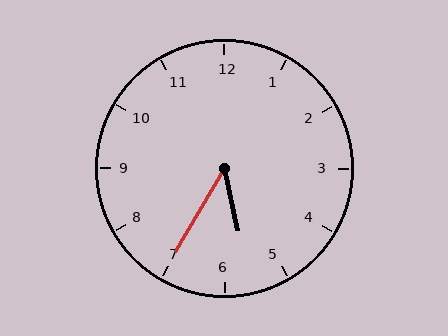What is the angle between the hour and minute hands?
Approximately 42 degrees.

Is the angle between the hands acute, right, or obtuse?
It is acute.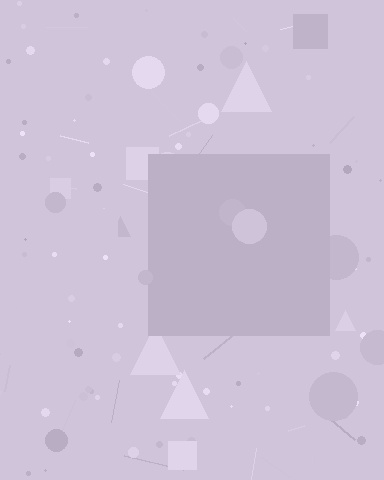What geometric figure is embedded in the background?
A square is embedded in the background.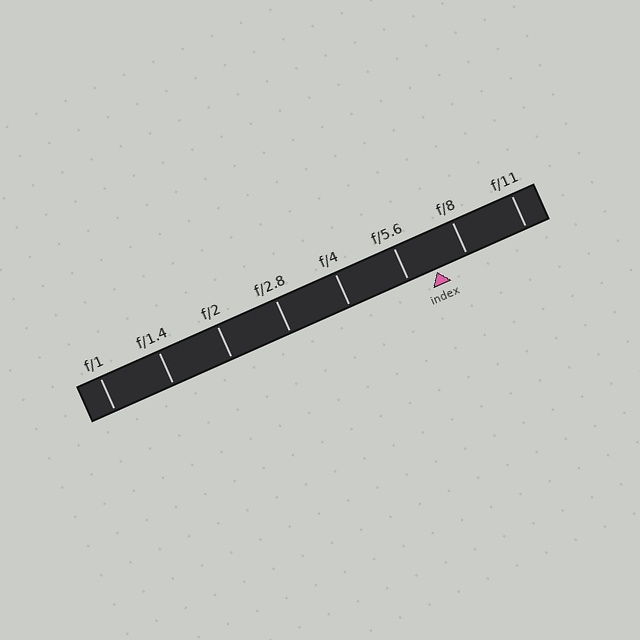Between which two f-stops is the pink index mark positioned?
The index mark is between f/5.6 and f/8.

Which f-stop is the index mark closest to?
The index mark is closest to f/5.6.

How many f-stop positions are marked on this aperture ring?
There are 8 f-stop positions marked.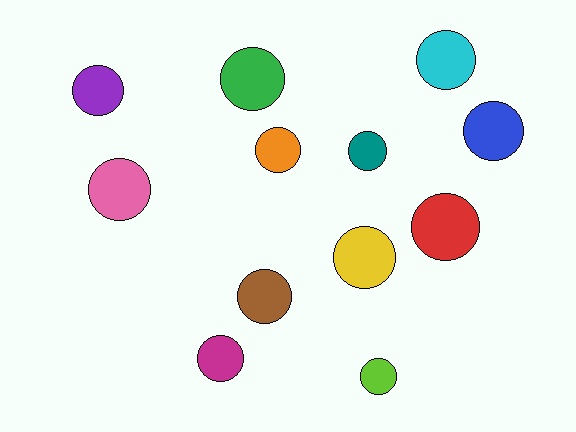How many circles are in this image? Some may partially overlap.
There are 12 circles.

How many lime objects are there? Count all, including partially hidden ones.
There is 1 lime object.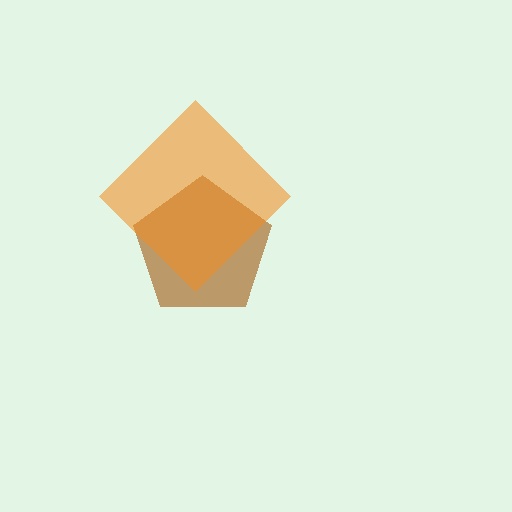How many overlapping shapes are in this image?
There are 2 overlapping shapes in the image.